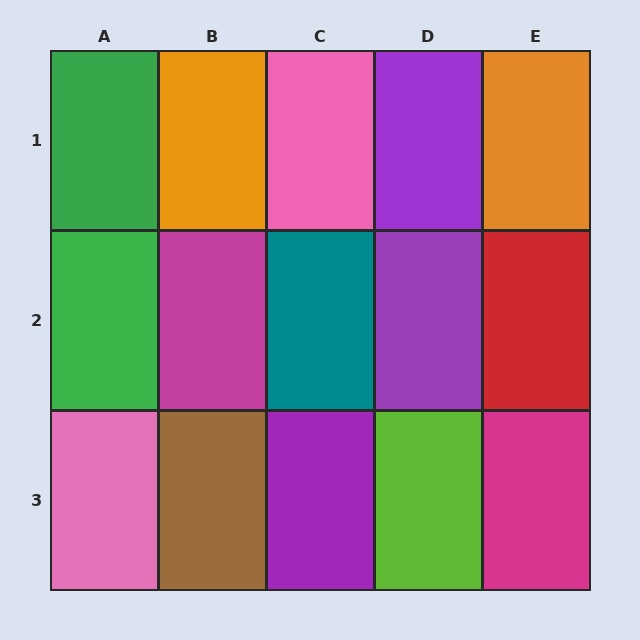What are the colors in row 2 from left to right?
Green, magenta, teal, purple, red.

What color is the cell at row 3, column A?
Pink.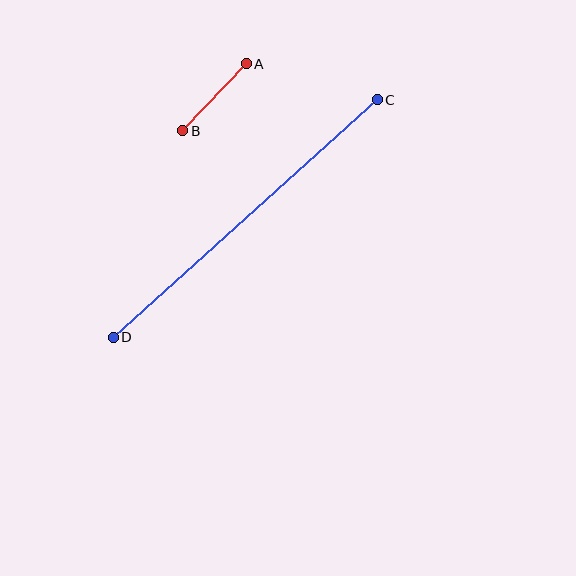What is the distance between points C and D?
The distance is approximately 355 pixels.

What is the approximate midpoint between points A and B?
The midpoint is at approximately (215, 97) pixels.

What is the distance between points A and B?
The distance is approximately 92 pixels.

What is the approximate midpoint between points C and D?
The midpoint is at approximately (245, 219) pixels.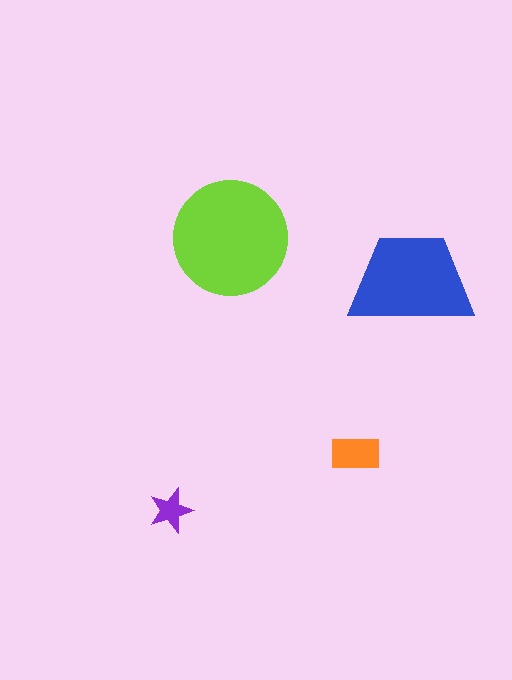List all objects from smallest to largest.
The purple star, the orange rectangle, the blue trapezoid, the lime circle.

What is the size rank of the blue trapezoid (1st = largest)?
2nd.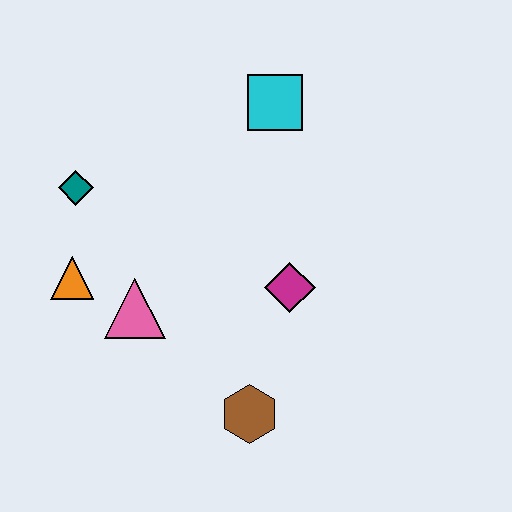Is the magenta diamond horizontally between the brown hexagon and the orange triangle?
No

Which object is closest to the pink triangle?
The orange triangle is closest to the pink triangle.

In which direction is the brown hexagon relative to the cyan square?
The brown hexagon is below the cyan square.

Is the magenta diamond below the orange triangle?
Yes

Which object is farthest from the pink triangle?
The cyan square is farthest from the pink triangle.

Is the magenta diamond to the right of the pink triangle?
Yes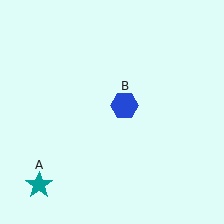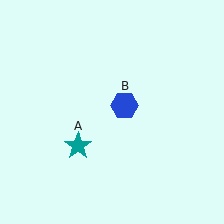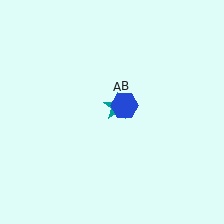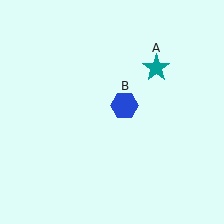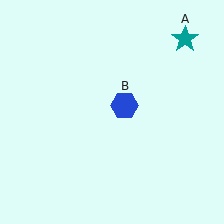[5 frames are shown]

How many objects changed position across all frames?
1 object changed position: teal star (object A).